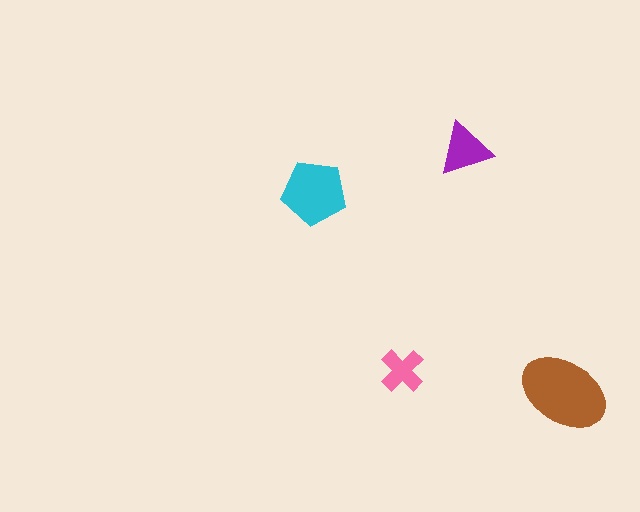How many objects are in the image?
There are 4 objects in the image.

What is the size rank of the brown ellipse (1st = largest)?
1st.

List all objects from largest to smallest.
The brown ellipse, the cyan pentagon, the purple triangle, the pink cross.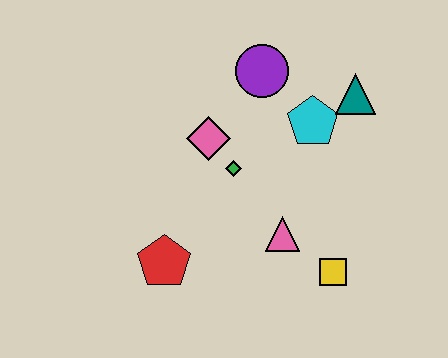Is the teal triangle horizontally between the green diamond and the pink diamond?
No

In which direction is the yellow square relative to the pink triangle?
The yellow square is to the right of the pink triangle.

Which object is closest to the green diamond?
The pink diamond is closest to the green diamond.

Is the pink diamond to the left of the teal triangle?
Yes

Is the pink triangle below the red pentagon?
No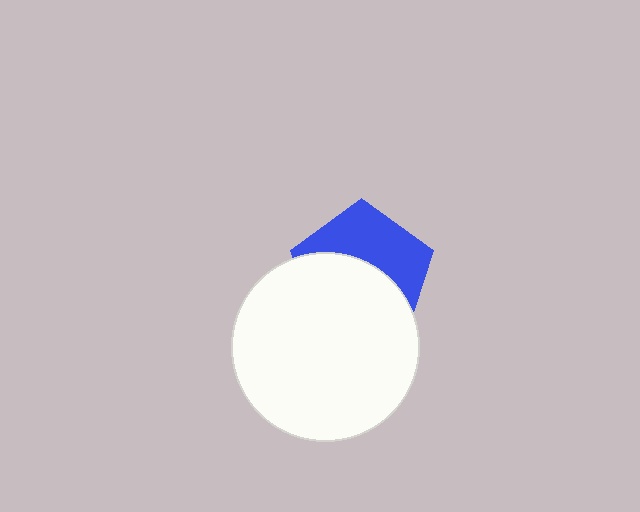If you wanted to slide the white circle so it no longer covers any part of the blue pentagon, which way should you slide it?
Slide it down — that is the most direct way to separate the two shapes.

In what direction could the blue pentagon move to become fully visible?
The blue pentagon could move up. That would shift it out from behind the white circle entirely.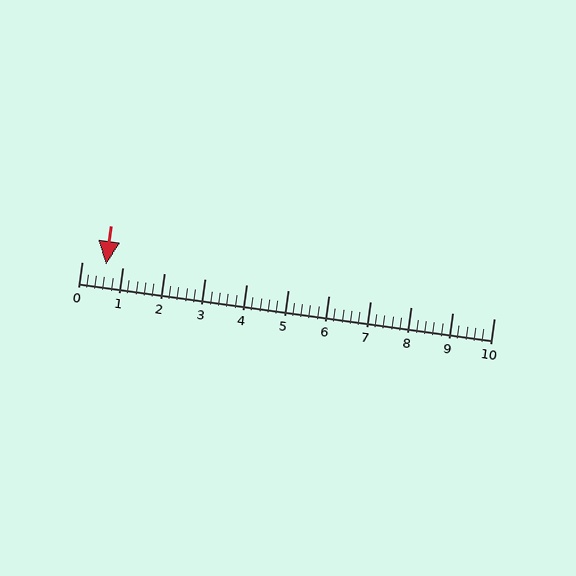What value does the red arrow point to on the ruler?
The red arrow points to approximately 0.6.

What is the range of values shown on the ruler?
The ruler shows values from 0 to 10.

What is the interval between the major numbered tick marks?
The major tick marks are spaced 1 units apart.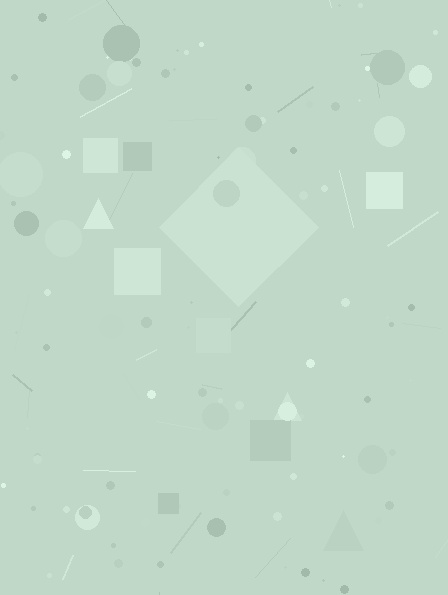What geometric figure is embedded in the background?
A diamond is embedded in the background.